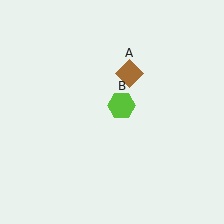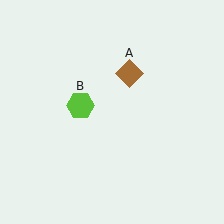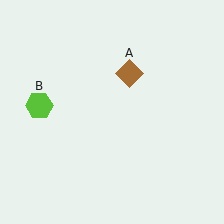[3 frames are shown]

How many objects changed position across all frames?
1 object changed position: lime hexagon (object B).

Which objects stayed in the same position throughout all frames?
Brown diamond (object A) remained stationary.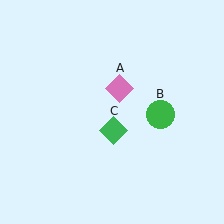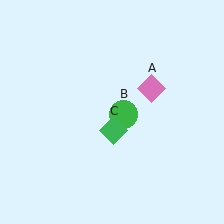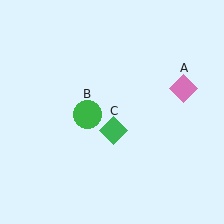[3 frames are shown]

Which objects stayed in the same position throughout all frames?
Green diamond (object C) remained stationary.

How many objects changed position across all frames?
2 objects changed position: pink diamond (object A), green circle (object B).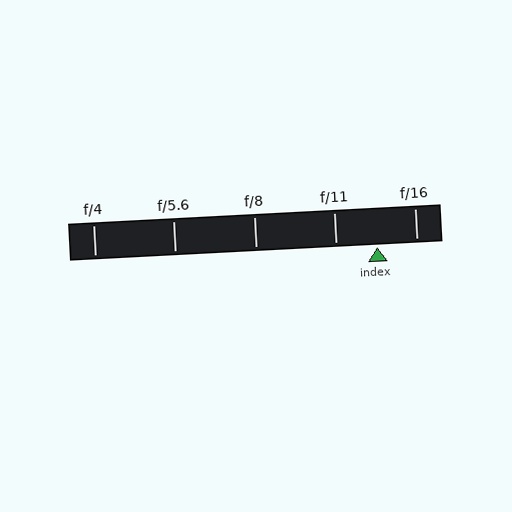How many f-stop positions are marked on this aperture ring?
There are 5 f-stop positions marked.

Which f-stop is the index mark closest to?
The index mark is closest to f/16.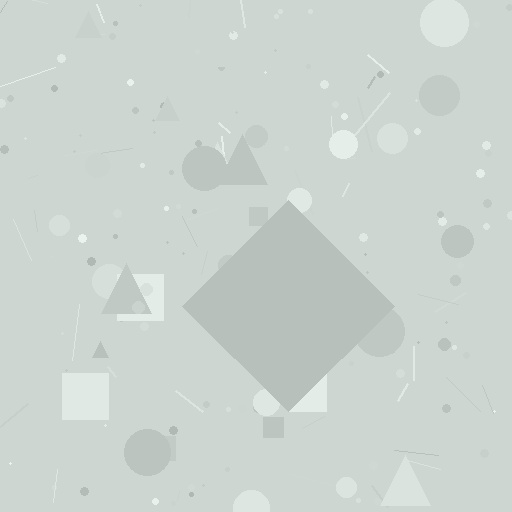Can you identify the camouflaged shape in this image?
The camouflaged shape is a diamond.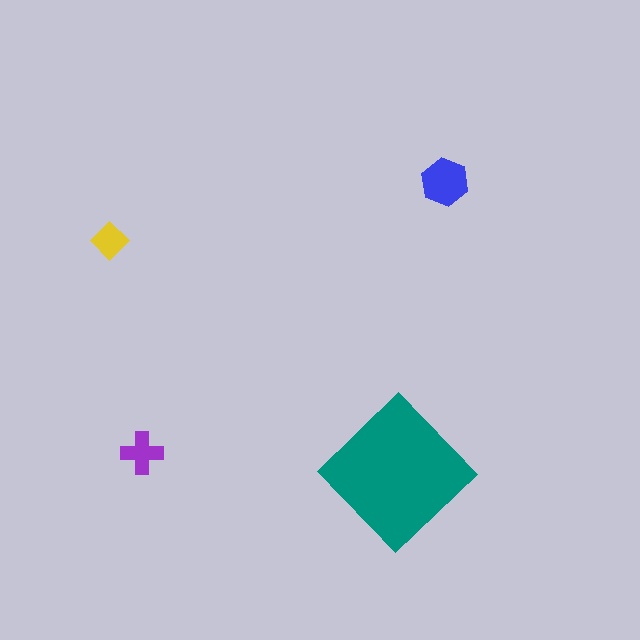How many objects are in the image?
There are 4 objects in the image.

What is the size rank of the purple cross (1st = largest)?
3rd.